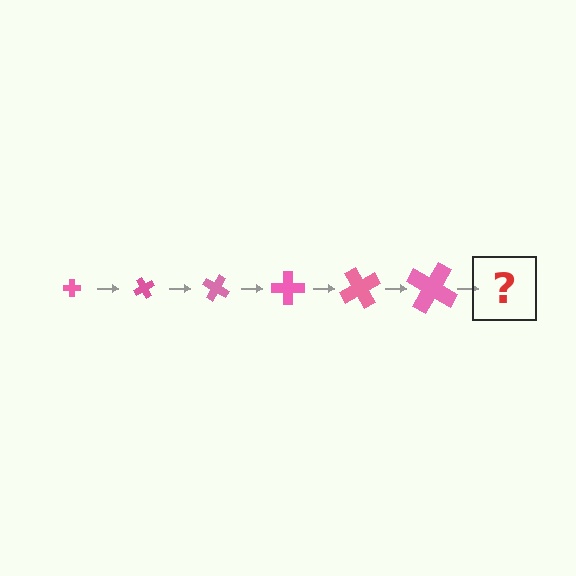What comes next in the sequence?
The next element should be a cross, larger than the previous one and rotated 360 degrees from the start.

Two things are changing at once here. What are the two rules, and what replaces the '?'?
The two rules are that the cross grows larger each step and it rotates 60 degrees each step. The '?' should be a cross, larger than the previous one and rotated 360 degrees from the start.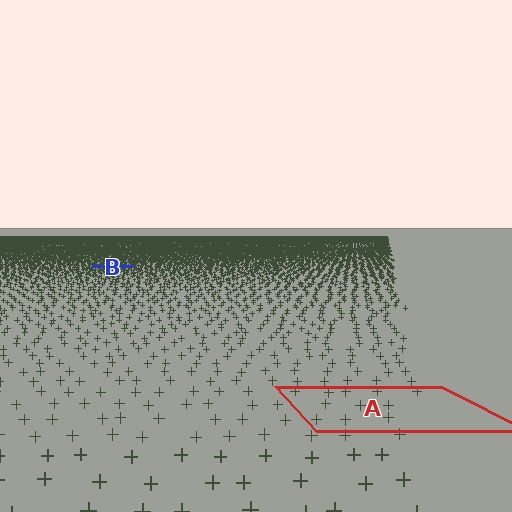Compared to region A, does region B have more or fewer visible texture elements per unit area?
Region B has more texture elements per unit area — they are packed more densely because it is farther away.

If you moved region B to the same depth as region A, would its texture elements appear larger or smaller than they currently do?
They would appear larger. At a closer depth, the same texture elements are projected at a bigger on-screen size.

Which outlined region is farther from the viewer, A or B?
Region B is farther from the viewer — the texture elements inside it appear smaller and more densely packed.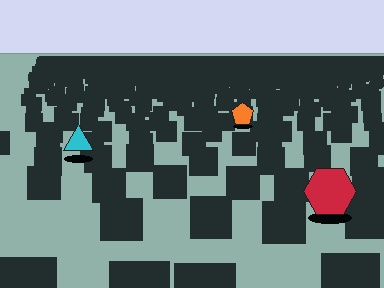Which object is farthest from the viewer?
The orange pentagon is farthest from the viewer. It appears smaller and the ground texture around it is denser.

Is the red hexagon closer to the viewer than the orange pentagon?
Yes. The red hexagon is closer — you can tell from the texture gradient: the ground texture is coarser near it.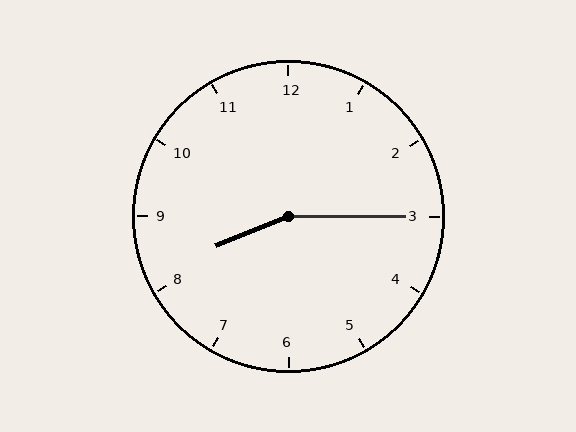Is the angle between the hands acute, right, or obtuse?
It is obtuse.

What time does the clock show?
8:15.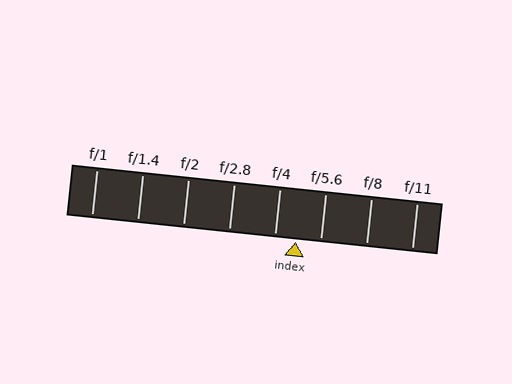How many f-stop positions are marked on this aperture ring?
There are 8 f-stop positions marked.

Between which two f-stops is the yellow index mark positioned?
The index mark is between f/4 and f/5.6.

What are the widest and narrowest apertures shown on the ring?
The widest aperture shown is f/1 and the narrowest is f/11.